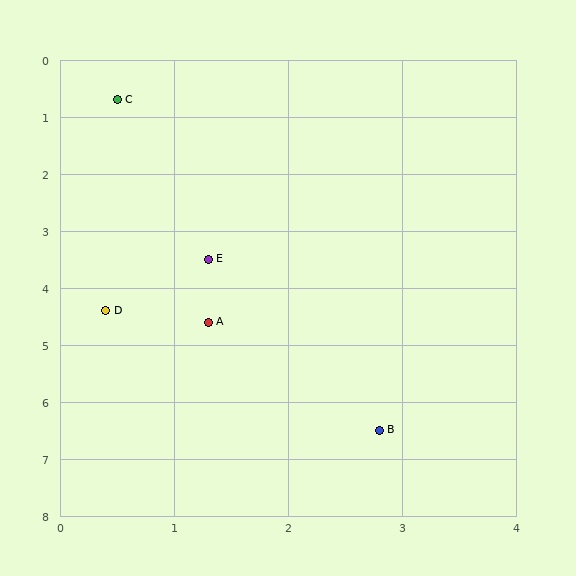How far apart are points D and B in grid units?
Points D and B are about 3.2 grid units apart.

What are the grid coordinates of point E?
Point E is at approximately (1.3, 3.5).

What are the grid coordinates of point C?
Point C is at approximately (0.5, 0.7).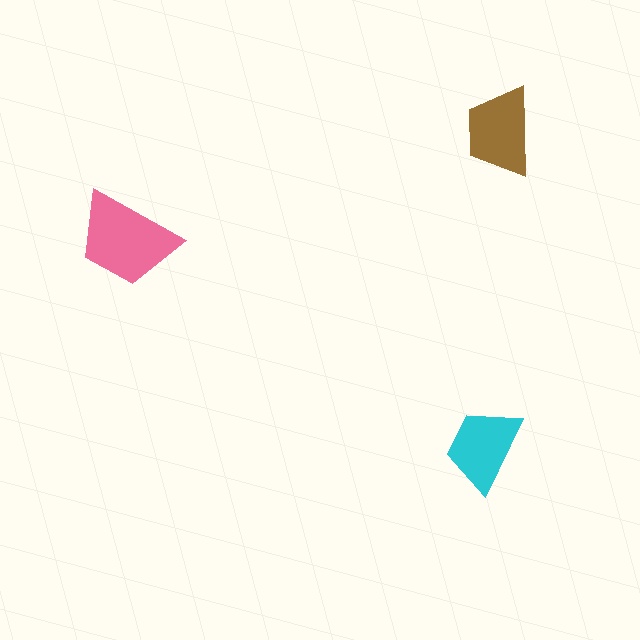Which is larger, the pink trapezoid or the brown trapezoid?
The pink one.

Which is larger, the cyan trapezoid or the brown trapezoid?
The brown one.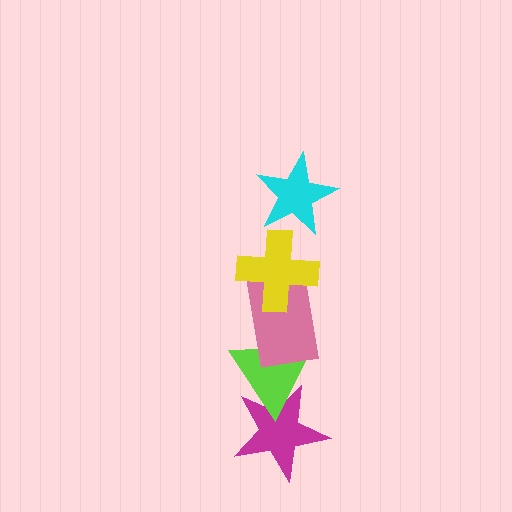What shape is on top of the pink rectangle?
The yellow cross is on top of the pink rectangle.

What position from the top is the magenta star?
The magenta star is 5th from the top.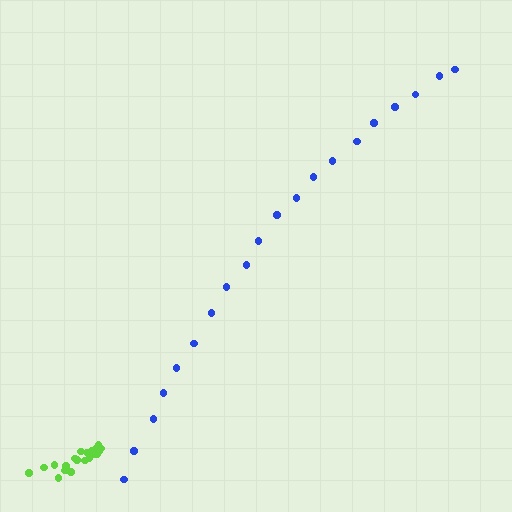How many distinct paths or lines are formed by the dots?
There are 2 distinct paths.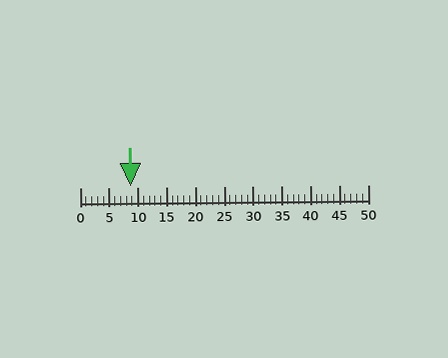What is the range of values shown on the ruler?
The ruler shows values from 0 to 50.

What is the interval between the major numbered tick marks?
The major tick marks are spaced 5 units apart.